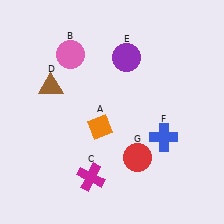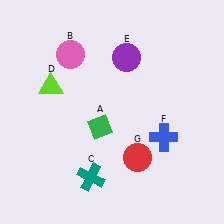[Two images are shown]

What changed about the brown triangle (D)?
In Image 1, D is brown. In Image 2, it changed to lime.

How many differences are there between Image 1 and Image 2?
There are 3 differences between the two images.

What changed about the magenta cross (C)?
In Image 1, C is magenta. In Image 2, it changed to teal.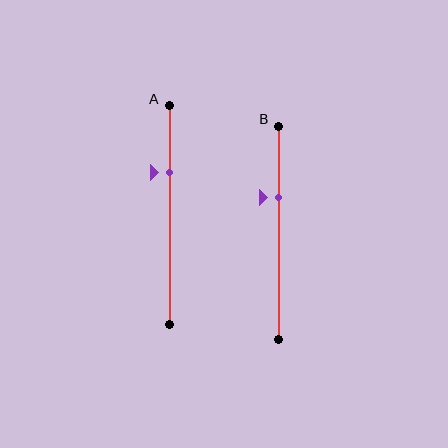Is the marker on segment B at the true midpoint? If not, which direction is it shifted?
No, the marker on segment B is shifted upward by about 17% of the segment length.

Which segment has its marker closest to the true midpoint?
Segment B has its marker closest to the true midpoint.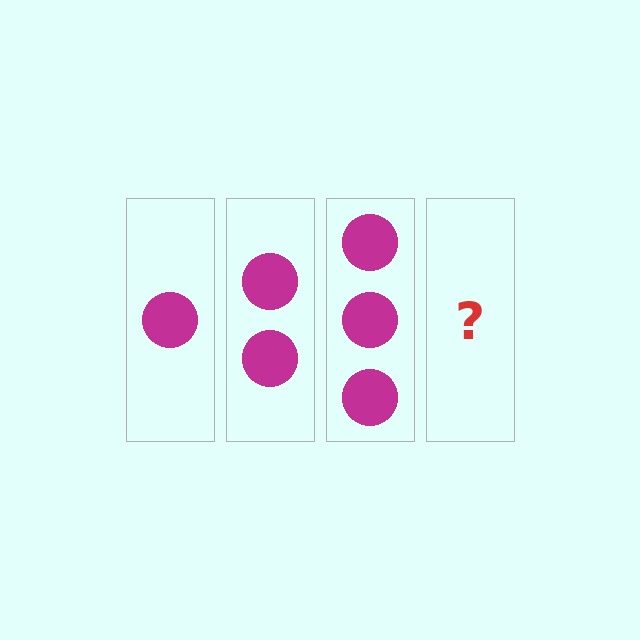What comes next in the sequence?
The next element should be 4 circles.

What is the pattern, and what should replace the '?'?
The pattern is that each step adds one more circle. The '?' should be 4 circles.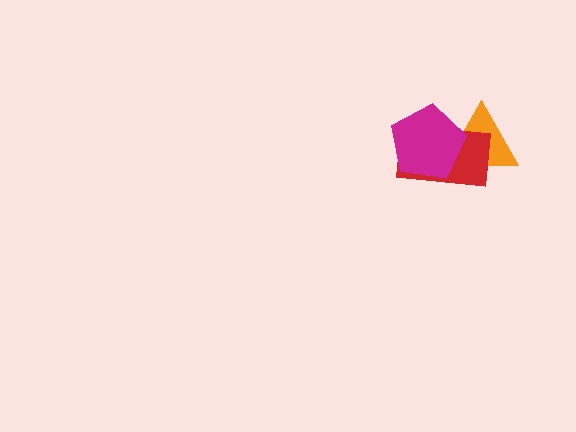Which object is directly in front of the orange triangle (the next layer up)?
The red rectangle is directly in front of the orange triangle.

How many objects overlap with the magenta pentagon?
2 objects overlap with the magenta pentagon.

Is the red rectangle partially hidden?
Yes, it is partially covered by another shape.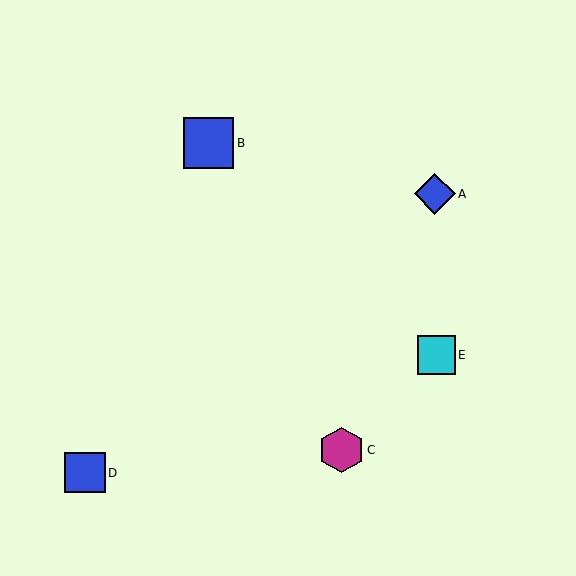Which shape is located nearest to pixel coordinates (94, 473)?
The blue square (labeled D) at (85, 473) is nearest to that location.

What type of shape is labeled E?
Shape E is a cyan square.